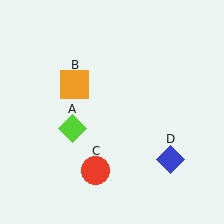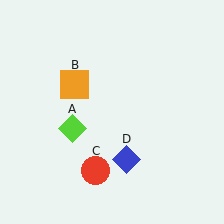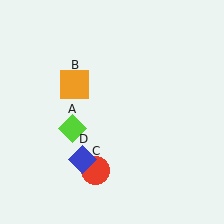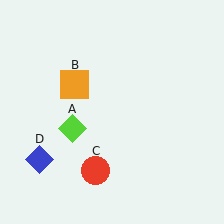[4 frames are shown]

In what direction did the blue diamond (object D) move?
The blue diamond (object D) moved left.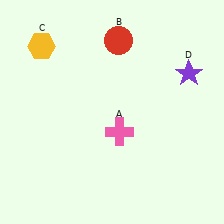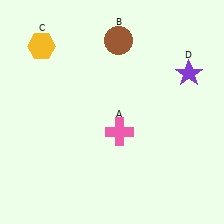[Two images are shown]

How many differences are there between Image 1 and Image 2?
There is 1 difference between the two images.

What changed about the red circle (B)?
In Image 1, B is red. In Image 2, it changed to brown.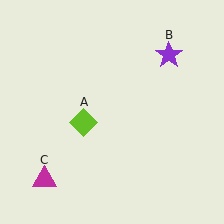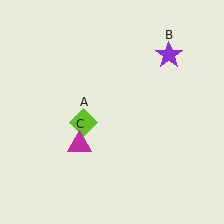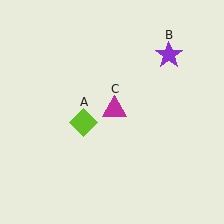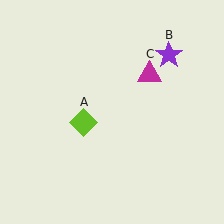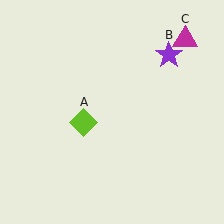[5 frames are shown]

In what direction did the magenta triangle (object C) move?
The magenta triangle (object C) moved up and to the right.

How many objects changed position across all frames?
1 object changed position: magenta triangle (object C).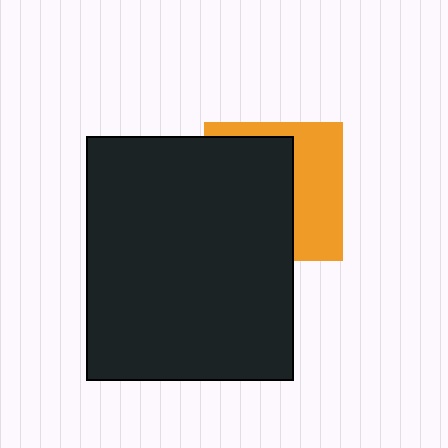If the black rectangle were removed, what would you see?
You would see the complete orange square.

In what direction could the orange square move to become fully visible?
The orange square could move right. That would shift it out from behind the black rectangle entirely.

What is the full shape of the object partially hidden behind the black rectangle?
The partially hidden object is an orange square.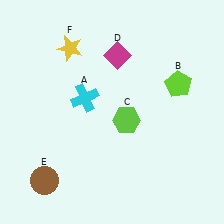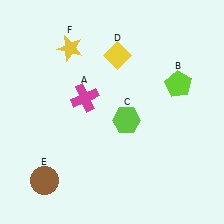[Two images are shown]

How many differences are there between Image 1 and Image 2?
There are 2 differences between the two images.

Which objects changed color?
A changed from cyan to magenta. D changed from magenta to yellow.